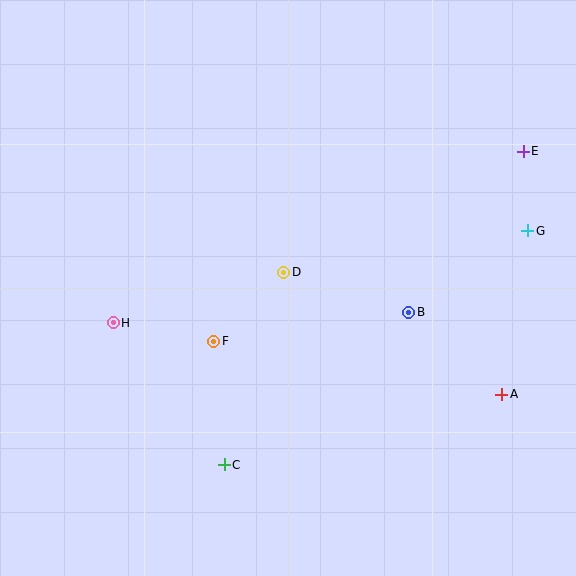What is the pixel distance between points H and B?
The distance between H and B is 296 pixels.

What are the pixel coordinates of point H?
Point H is at (113, 323).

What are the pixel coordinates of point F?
Point F is at (214, 341).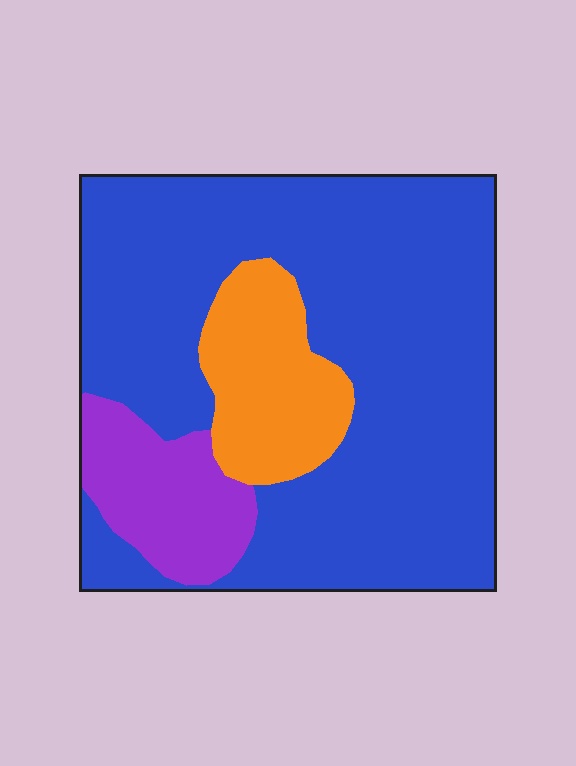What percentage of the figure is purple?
Purple takes up about one eighth (1/8) of the figure.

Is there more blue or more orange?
Blue.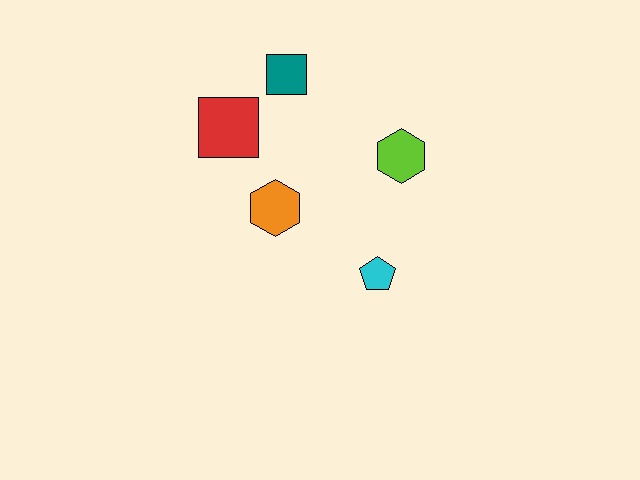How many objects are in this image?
There are 5 objects.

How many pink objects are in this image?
There are no pink objects.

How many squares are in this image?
There are 2 squares.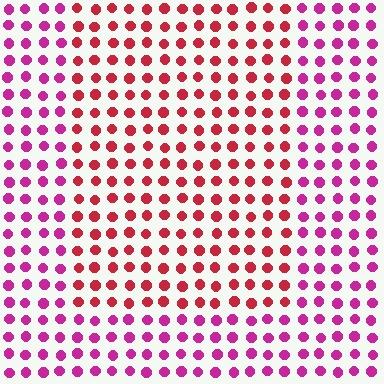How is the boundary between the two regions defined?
The boundary is defined purely by a slight shift in hue (about 36 degrees). Spacing, size, and orientation are identical on both sides.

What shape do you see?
I see a rectangle.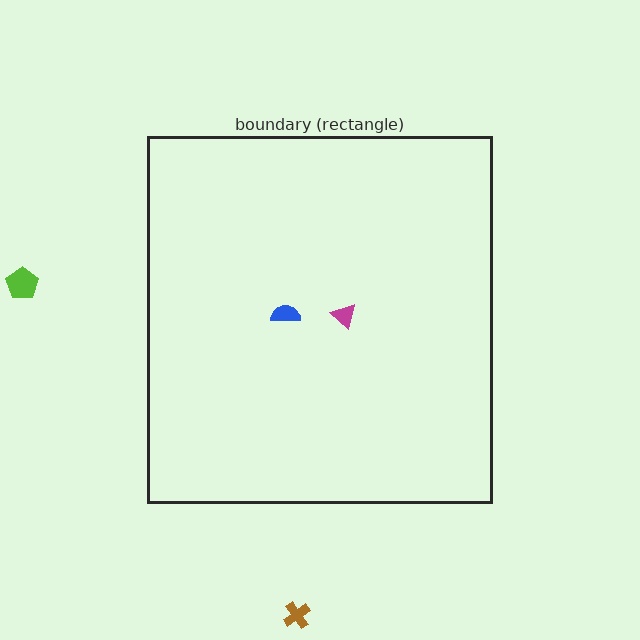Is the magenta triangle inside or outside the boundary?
Inside.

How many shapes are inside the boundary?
2 inside, 2 outside.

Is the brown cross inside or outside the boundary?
Outside.